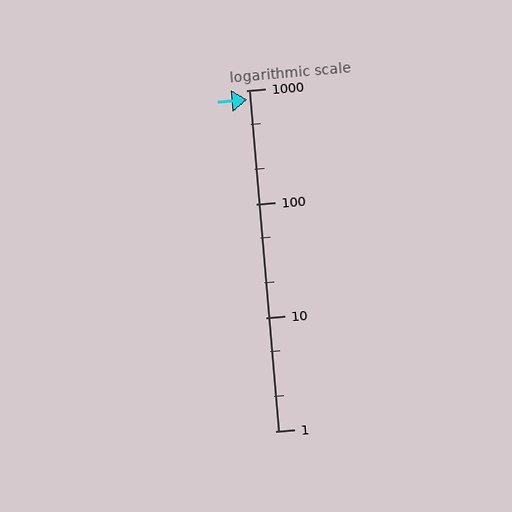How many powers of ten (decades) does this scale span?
The scale spans 3 decades, from 1 to 1000.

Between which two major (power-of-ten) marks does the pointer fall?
The pointer is between 100 and 1000.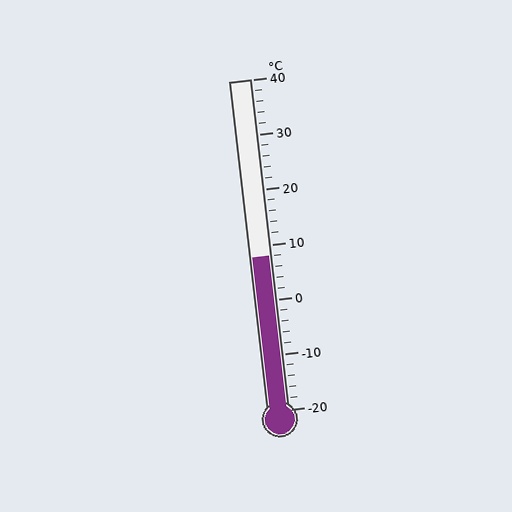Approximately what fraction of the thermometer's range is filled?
The thermometer is filled to approximately 45% of its range.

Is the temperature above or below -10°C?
The temperature is above -10°C.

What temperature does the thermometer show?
The thermometer shows approximately 8°C.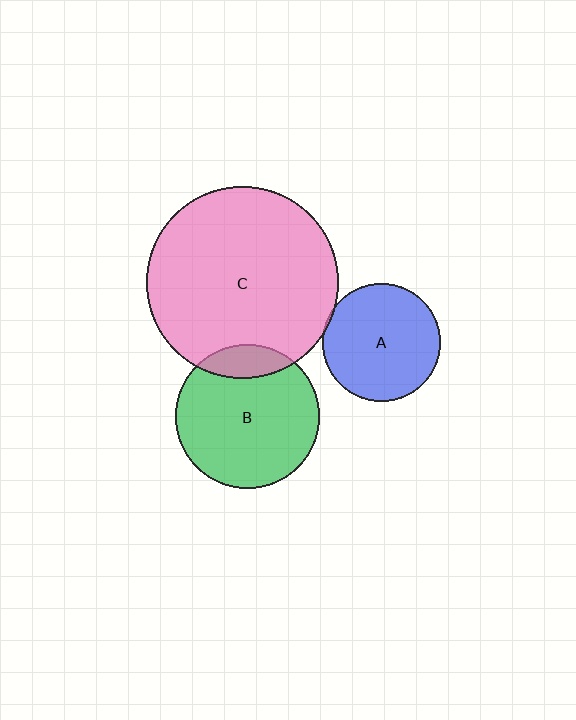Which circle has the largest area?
Circle C (pink).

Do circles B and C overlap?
Yes.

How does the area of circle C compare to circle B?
Approximately 1.8 times.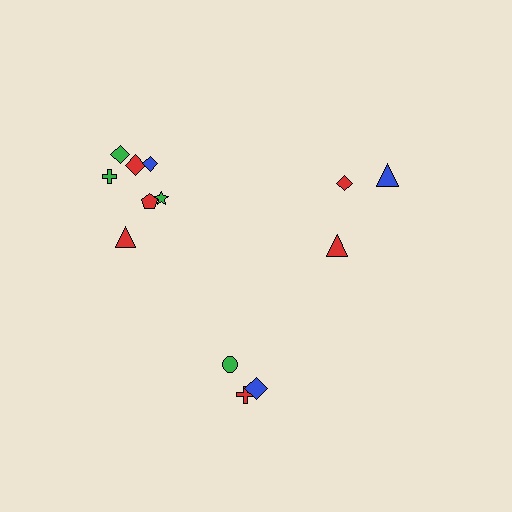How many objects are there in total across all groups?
There are 13 objects.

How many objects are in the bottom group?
There are 3 objects.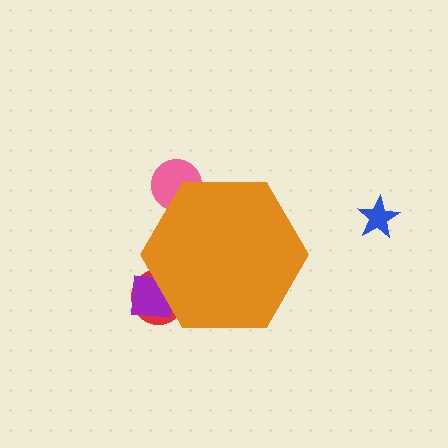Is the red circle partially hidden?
Yes, the red circle is partially hidden behind the orange hexagon.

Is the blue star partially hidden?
No, the blue star is fully visible.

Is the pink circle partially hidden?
Yes, the pink circle is partially hidden behind the orange hexagon.